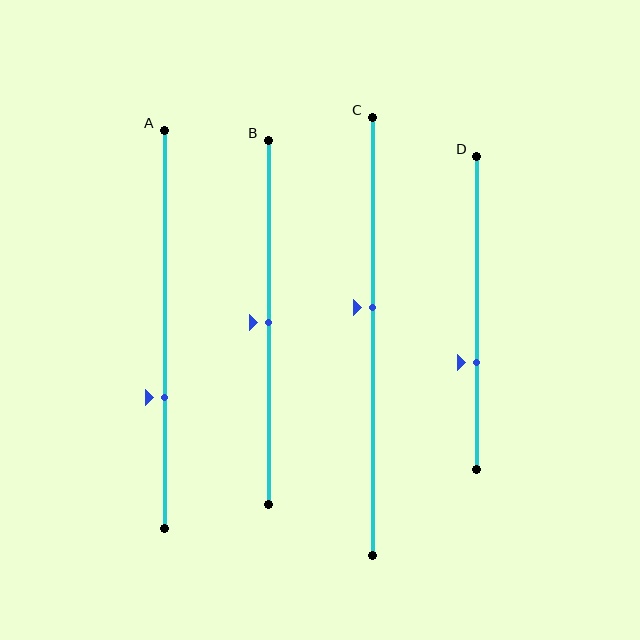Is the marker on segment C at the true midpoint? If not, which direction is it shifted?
No, the marker on segment C is shifted upward by about 7% of the segment length.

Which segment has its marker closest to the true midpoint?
Segment B has its marker closest to the true midpoint.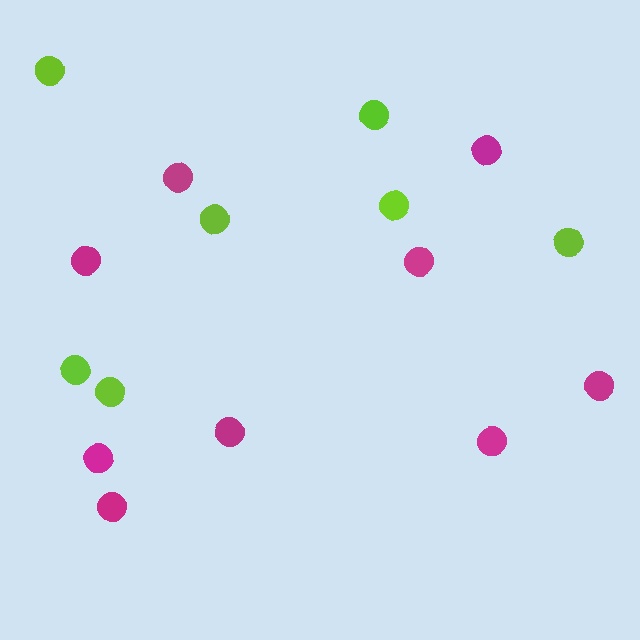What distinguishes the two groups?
There are 2 groups: one group of magenta circles (9) and one group of lime circles (7).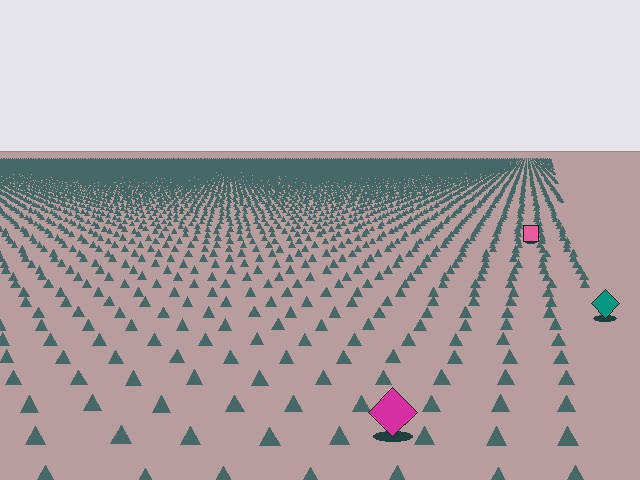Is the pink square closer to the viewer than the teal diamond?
No. The teal diamond is closer — you can tell from the texture gradient: the ground texture is coarser near it.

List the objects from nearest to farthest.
From nearest to farthest: the magenta diamond, the teal diamond, the pink square.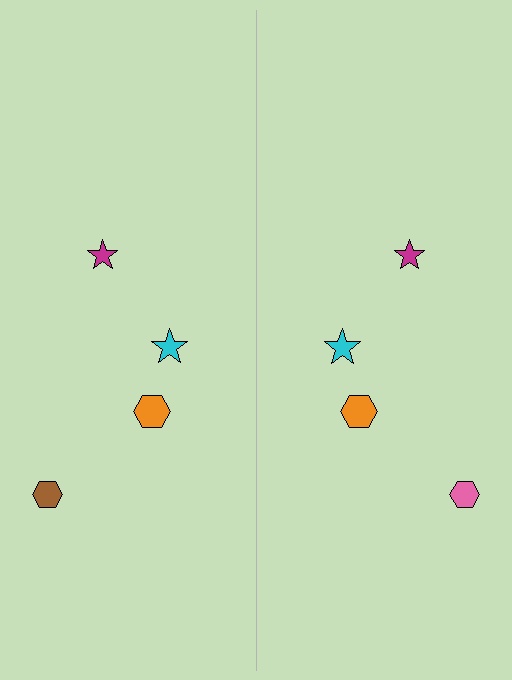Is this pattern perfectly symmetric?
No, the pattern is not perfectly symmetric. The pink hexagon on the right side breaks the symmetry — its mirror counterpart is brown.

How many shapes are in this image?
There are 8 shapes in this image.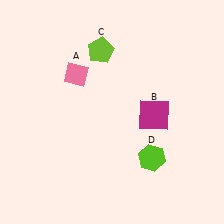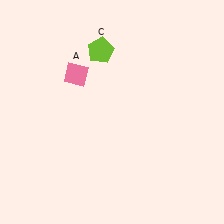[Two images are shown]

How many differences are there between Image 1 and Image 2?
There are 2 differences between the two images.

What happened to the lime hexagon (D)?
The lime hexagon (D) was removed in Image 2. It was in the bottom-right area of Image 1.